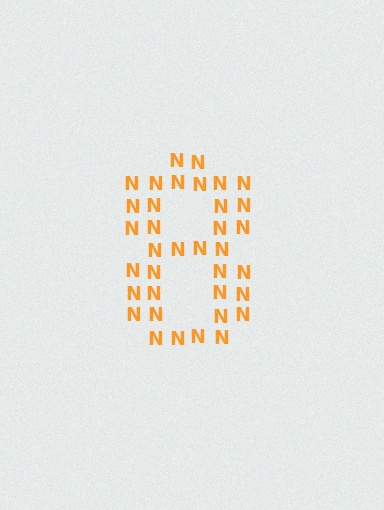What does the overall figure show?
The overall figure shows the digit 8.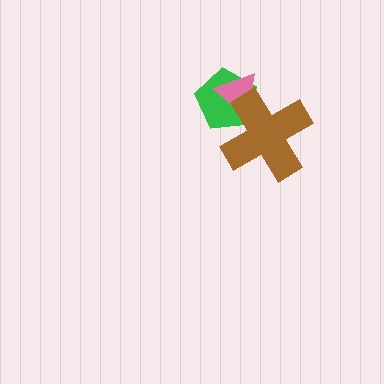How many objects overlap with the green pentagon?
2 objects overlap with the green pentagon.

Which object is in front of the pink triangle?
The brown cross is in front of the pink triangle.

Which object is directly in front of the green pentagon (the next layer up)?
The pink triangle is directly in front of the green pentagon.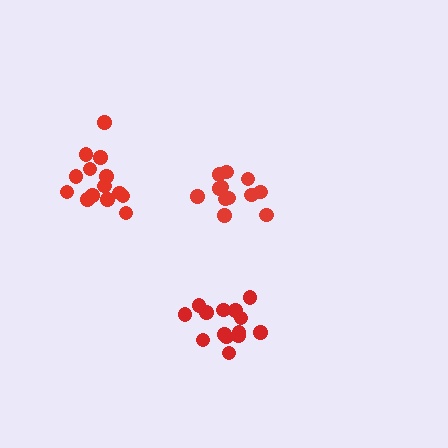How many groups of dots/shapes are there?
There are 3 groups.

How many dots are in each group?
Group 1: 12 dots, Group 2: 14 dots, Group 3: 14 dots (40 total).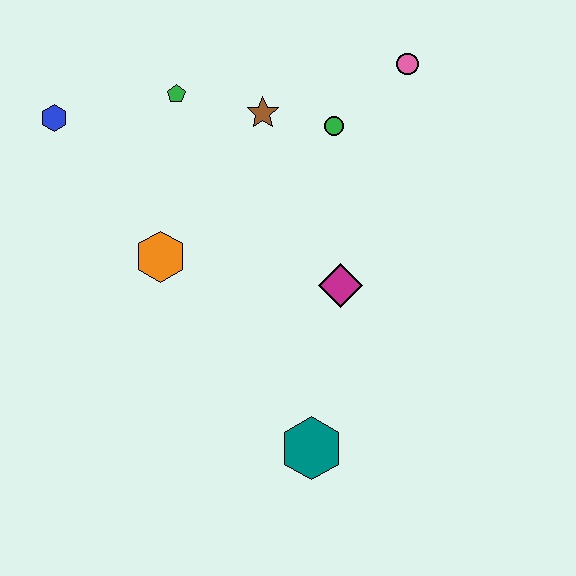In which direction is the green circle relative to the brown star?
The green circle is to the right of the brown star.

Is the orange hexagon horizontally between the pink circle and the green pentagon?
No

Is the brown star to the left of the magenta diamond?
Yes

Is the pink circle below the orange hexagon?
No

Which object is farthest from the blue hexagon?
The teal hexagon is farthest from the blue hexagon.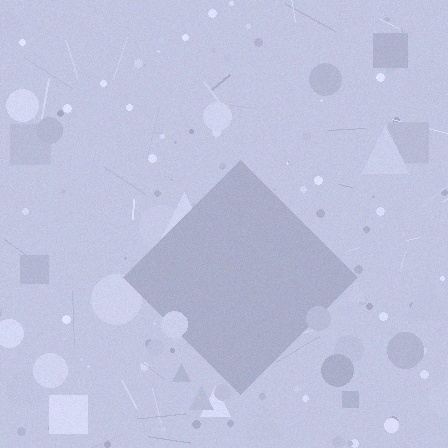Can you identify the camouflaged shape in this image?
The camouflaged shape is a diamond.